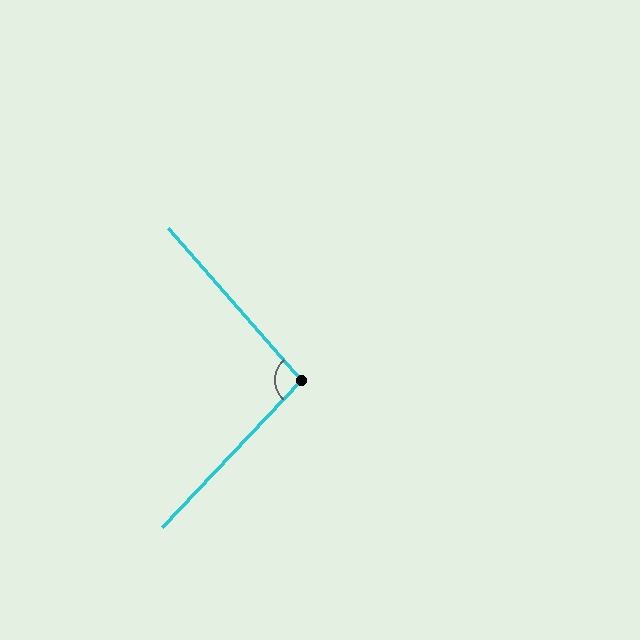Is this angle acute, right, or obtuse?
It is obtuse.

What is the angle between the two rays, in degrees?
Approximately 95 degrees.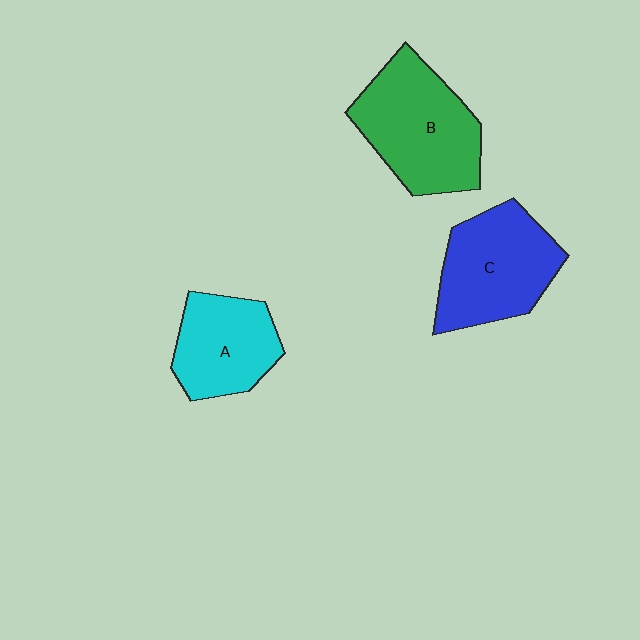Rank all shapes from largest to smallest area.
From largest to smallest: B (green), C (blue), A (cyan).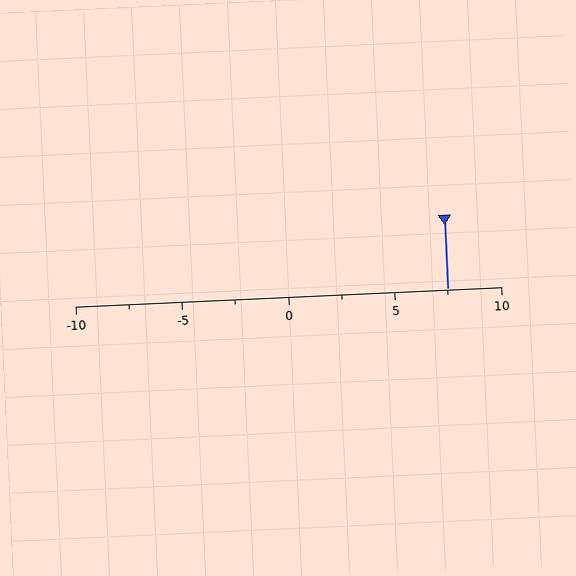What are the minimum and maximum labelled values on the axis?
The axis runs from -10 to 10.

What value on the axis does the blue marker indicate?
The marker indicates approximately 7.5.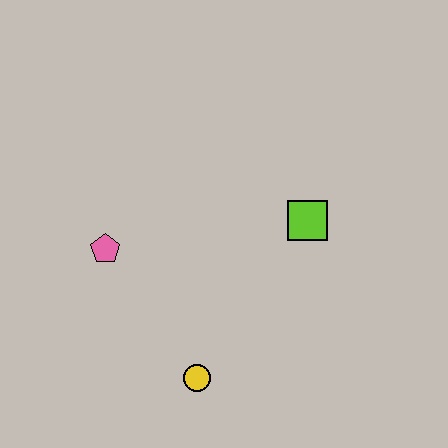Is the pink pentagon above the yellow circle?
Yes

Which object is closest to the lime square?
The yellow circle is closest to the lime square.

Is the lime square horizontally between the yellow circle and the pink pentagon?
No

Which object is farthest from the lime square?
The pink pentagon is farthest from the lime square.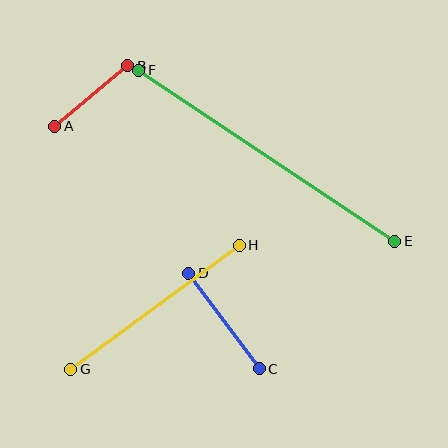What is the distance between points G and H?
The distance is approximately 209 pixels.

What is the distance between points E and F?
The distance is approximately 308 pixels.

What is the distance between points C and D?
The distance is approximately 119 pixels.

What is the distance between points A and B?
The distance is approximately 95 pixels.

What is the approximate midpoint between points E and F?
The midpoint is at approximately (267, 156) pixels.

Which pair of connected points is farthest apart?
Points E and F are farthest apart.